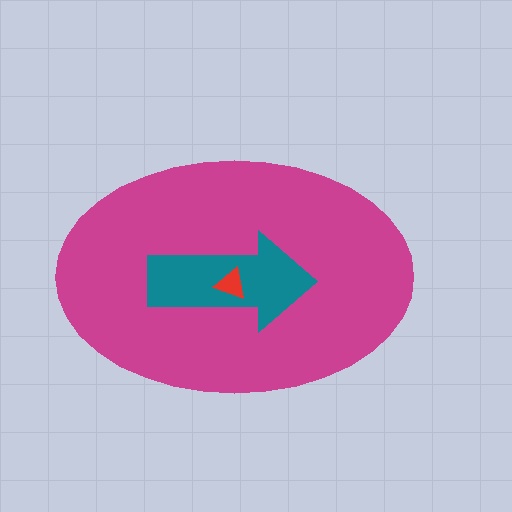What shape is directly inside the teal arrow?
The red triangle.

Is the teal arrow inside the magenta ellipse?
Yes.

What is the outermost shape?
The magenta ellipse.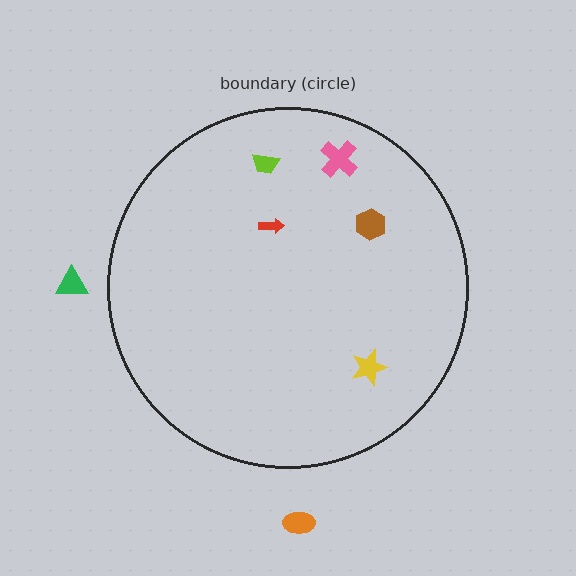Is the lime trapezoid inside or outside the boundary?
Inside.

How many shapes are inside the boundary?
5 inside, 2 outside.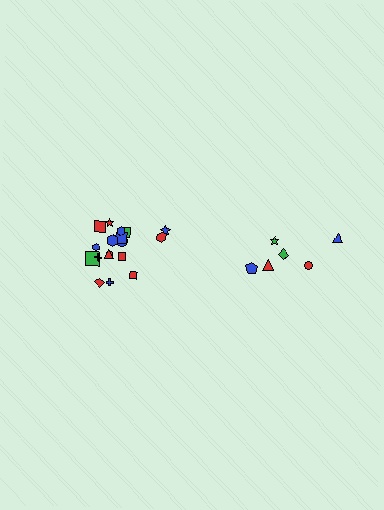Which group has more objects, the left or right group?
The left group.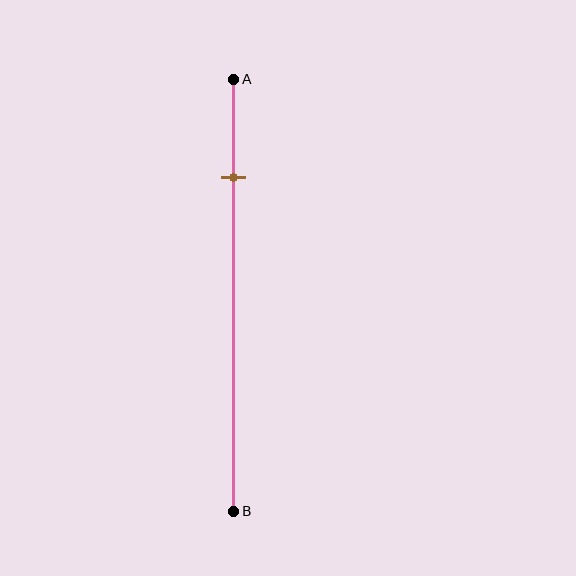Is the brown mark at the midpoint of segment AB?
No, the mark is at about 25% from A, not at the 50% midpoint.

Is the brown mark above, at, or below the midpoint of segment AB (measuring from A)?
The brown mark is above the midpoint of segment AB.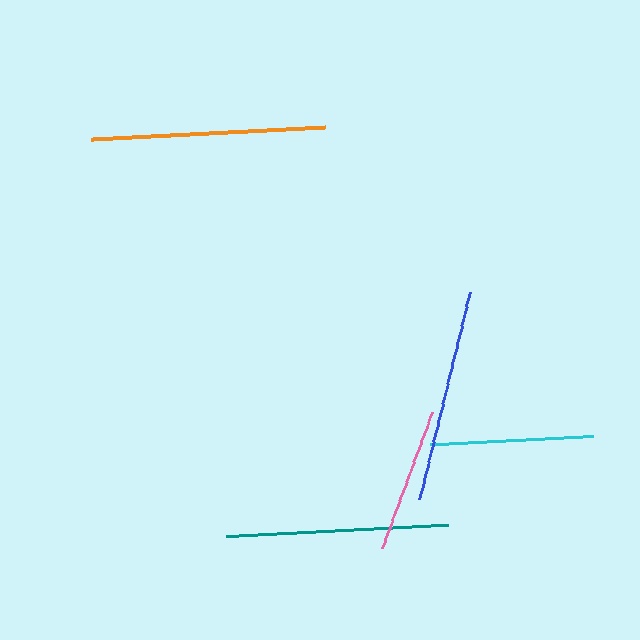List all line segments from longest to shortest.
From longest to shortest: orange, teal, blue, cyan, pink.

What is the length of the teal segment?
The teal segment is approximately 222 pixels long.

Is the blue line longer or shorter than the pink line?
The blue line is longer than the pink line.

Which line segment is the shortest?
The pink line is the shortest at approximately 145 pixels.